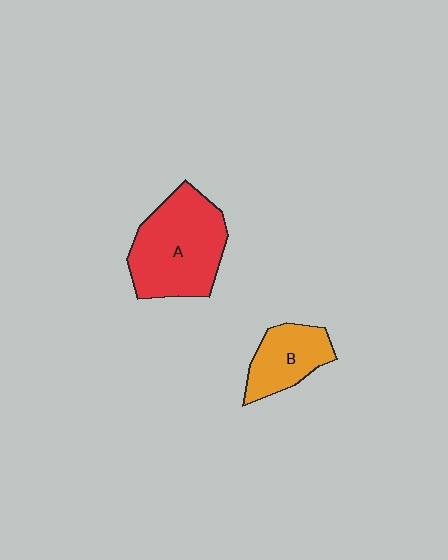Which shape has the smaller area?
Shape B (orange).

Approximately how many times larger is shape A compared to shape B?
Approximately 1.9 times.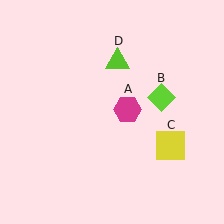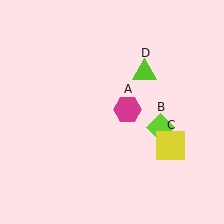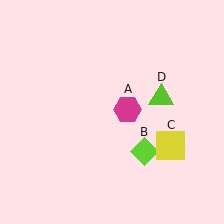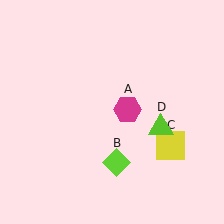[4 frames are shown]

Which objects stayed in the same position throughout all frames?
Magenta hexagon (object A) and yellow square (object C) remained stationary.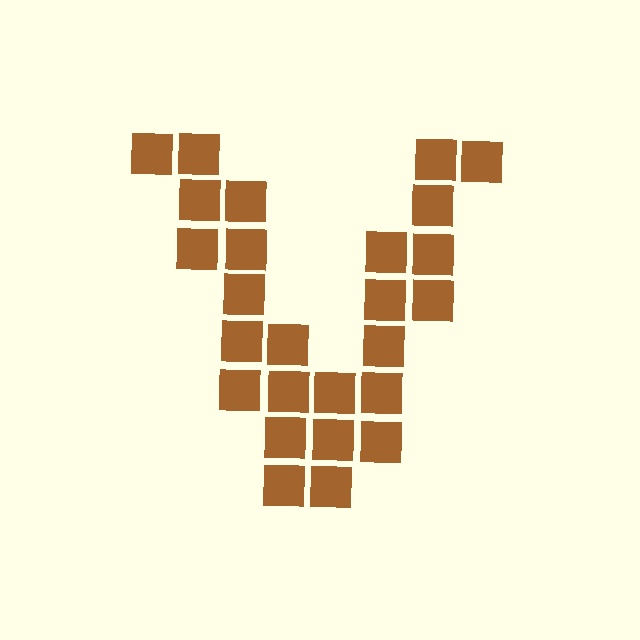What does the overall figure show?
The overall figure shows the letter V.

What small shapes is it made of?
It is made of small squares.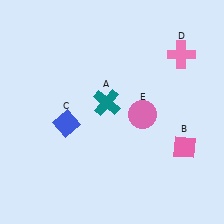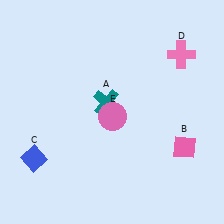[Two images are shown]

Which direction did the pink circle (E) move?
The pink circle (E) moved left.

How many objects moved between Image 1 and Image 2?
2 objects moved between the two images.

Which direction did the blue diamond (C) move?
The blue diamond (C) moved down.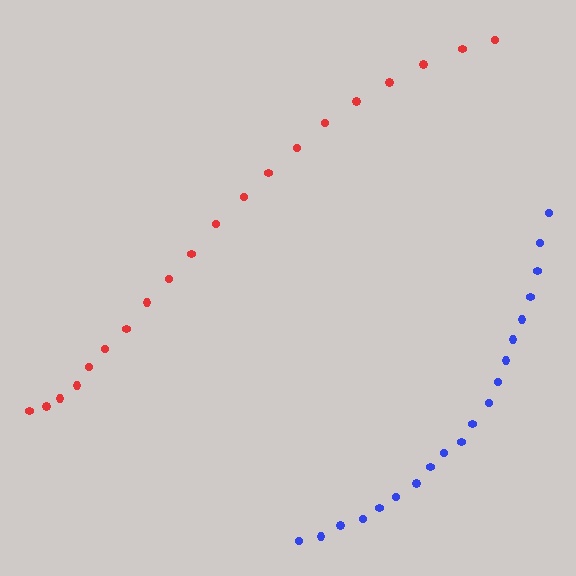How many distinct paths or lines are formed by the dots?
There are 2 distinct paths.